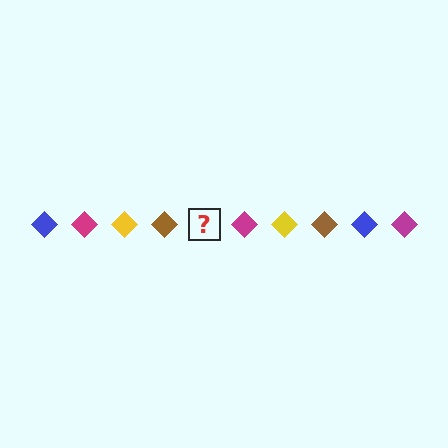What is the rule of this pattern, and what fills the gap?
The rule is that the pattern cycles through blue, magenta, yellow, brown diamonds. The gap should be filled with a blue diamond.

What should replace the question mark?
The question mark should be replaced with a blue diamond.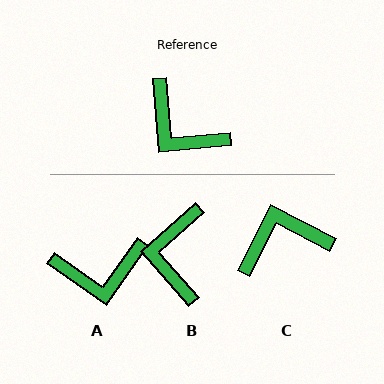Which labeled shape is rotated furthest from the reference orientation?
C, about 122 degrees away.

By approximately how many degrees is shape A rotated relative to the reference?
Approximately 50 degrees counter-clockwise.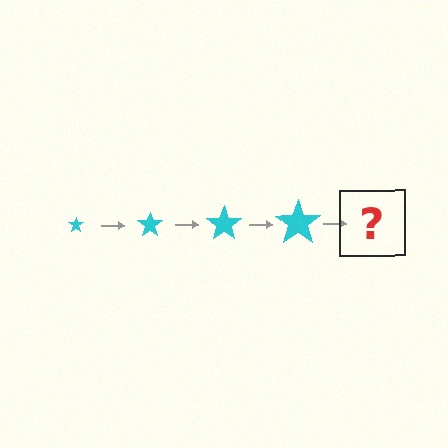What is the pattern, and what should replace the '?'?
The pattern is that the star gets progressively larger each step. The '?' should be a cyan star, larger than the previous one.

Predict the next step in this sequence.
The next step is a cyan star, larger than the previous one.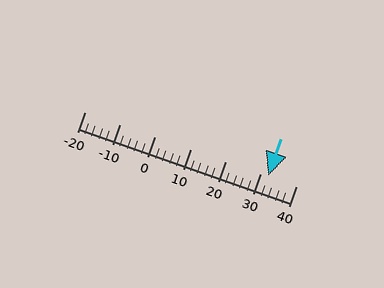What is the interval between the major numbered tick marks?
The major tick marks are spaced 10 units apart.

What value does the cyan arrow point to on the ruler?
The cyan arrow points to approximately 32.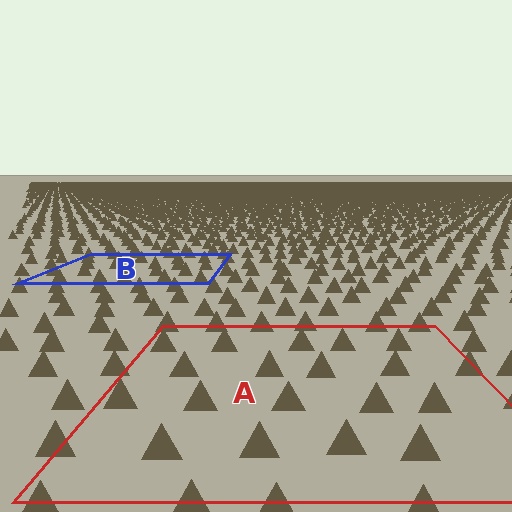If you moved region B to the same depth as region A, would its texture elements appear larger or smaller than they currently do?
They would appear larger. At a closer depth, the same texture elements are projected at a bigger on-screen size.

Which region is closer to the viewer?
Region A is closer. The texture elements there are larger and more spread out.